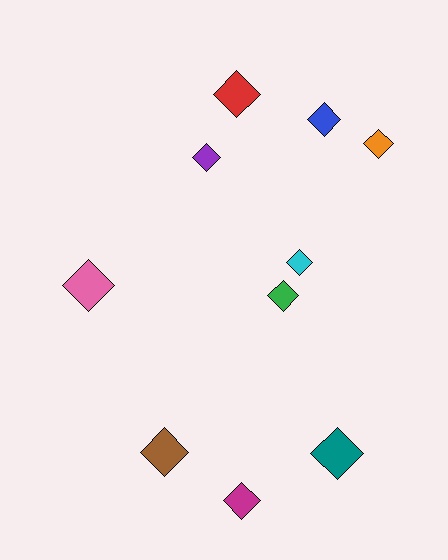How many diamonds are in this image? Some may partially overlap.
There are 10 diamonds.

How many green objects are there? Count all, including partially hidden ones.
There is 1 green object.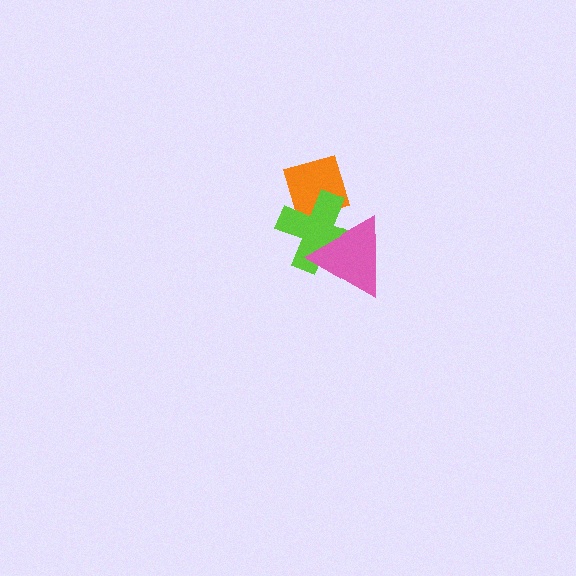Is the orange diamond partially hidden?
Yes, it is partially covered by another shape.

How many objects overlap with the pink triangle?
1 object overlaps with the pink triangle.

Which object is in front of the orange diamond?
The lime cross is in front of the orange diamond.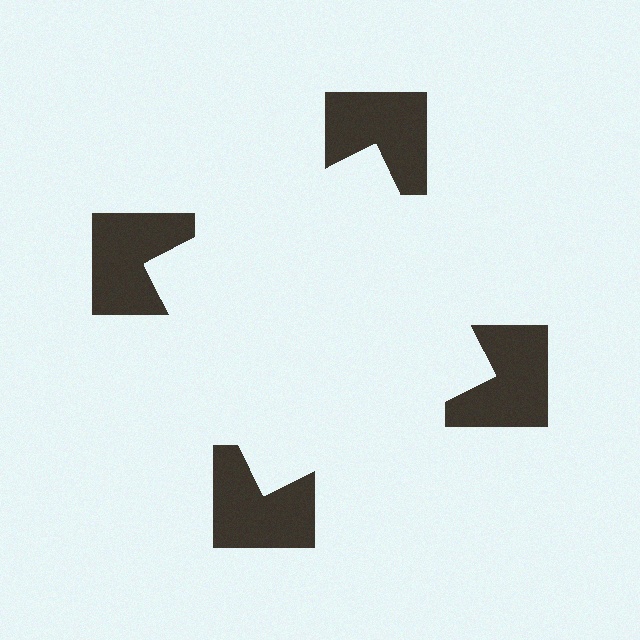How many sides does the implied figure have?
4 sides.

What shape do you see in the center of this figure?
An illusory square — its edges are inferred from the aligned wedge cuts in the notched squares, not physically drawn.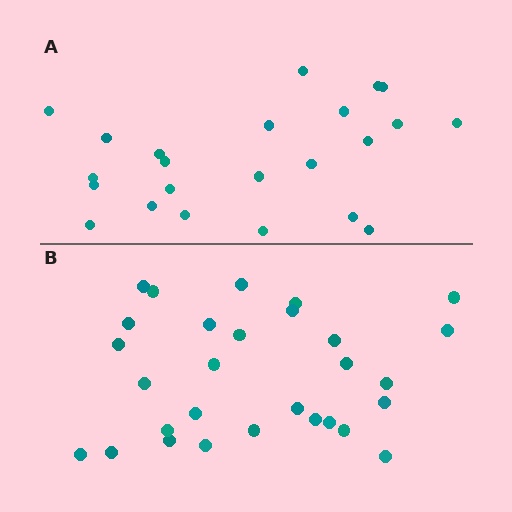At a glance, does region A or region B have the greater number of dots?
Region B (the bottom region) has more dots.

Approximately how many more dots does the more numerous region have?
Region B has about 6 more dots than region A.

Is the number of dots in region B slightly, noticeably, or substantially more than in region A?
Region B has noticeably more, but not dramatically so. The ratio is roughly 1.3 to 1.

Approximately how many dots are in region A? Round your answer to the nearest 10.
About 20 dots. (The exact count is 23, which rounds to 20.)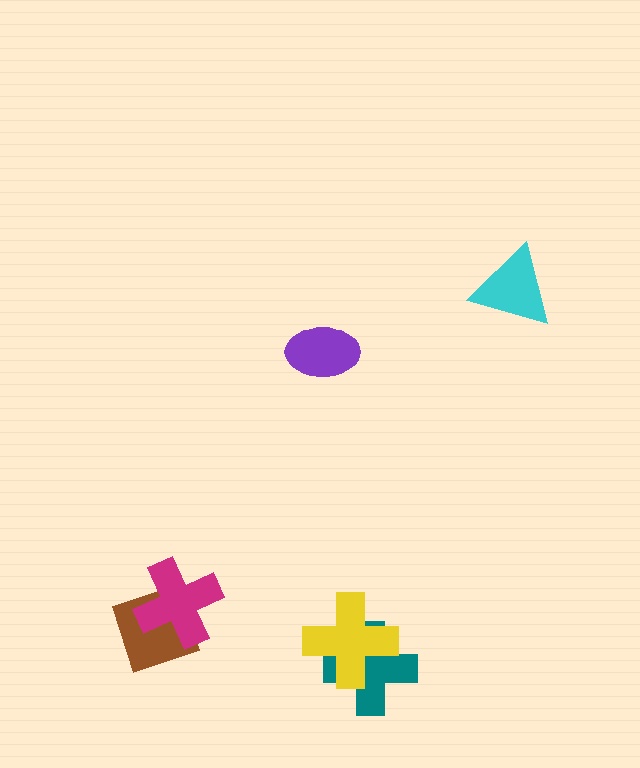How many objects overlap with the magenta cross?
1 object overlaps with the magenta cross.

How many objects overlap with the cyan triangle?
0 objects overlap with the cyan triangle.